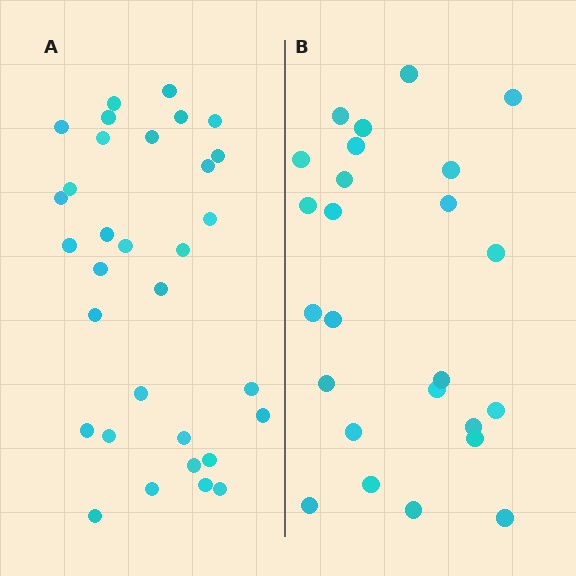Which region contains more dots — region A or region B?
Region A (the left region) has more dots.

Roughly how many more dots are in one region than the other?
Region A has roughly 8 or so more dots than region B.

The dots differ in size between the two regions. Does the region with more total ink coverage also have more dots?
No. Region B has more total ink coverage because its dots are larger, but region A actually contains more individual dots. Total area can be misleading — the number of items is what matters here.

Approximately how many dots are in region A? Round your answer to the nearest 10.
About 30 dots. (The exact count is 32, which rounds to 30.)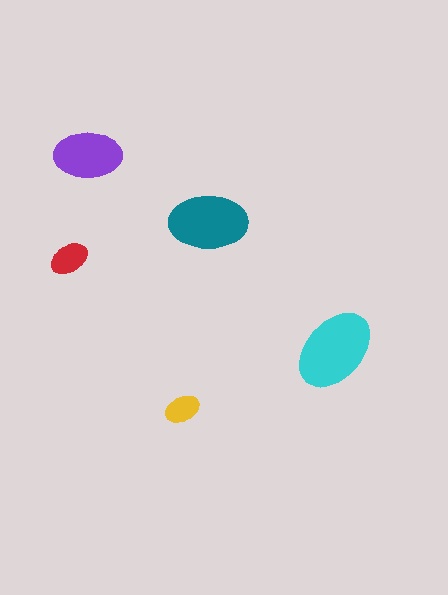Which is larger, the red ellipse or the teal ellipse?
The teal one.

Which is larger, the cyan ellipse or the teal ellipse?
The cyan one.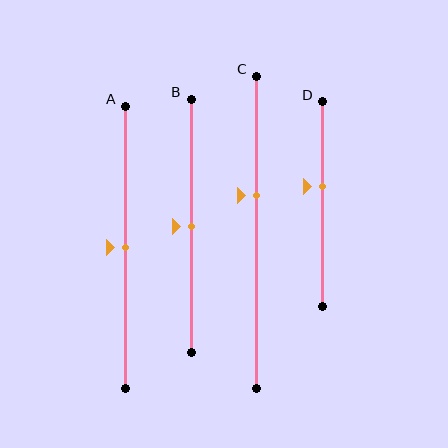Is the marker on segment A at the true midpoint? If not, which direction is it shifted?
Yes, the marker on segment A is at the true midpoint.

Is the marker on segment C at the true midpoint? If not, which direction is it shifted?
No, the marker on segment C is shifted upward by about 12% of the segment length.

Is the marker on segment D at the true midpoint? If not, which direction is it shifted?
No, the marker on segment D is shifted upward by about 8% of the segment length.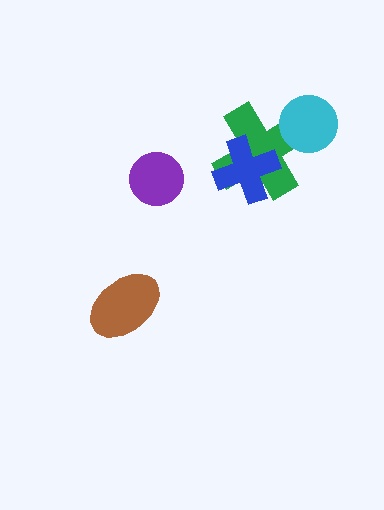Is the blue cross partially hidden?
No, no other shape covers it.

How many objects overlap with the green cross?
2 objects overlap with the green cross.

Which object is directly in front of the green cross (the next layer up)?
The blue cross is directly in front of the green cross.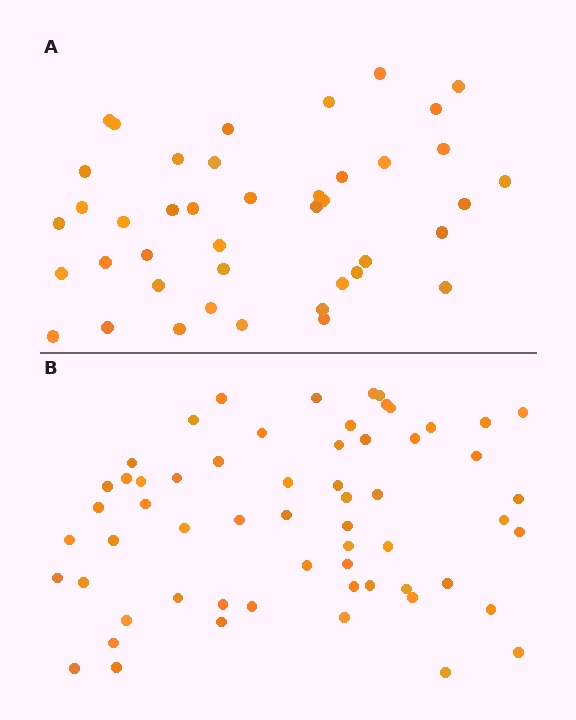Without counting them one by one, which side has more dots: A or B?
Region B (the bottom region) has more dots.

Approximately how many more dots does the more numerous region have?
Region B has approximately 20 more dots than region A.